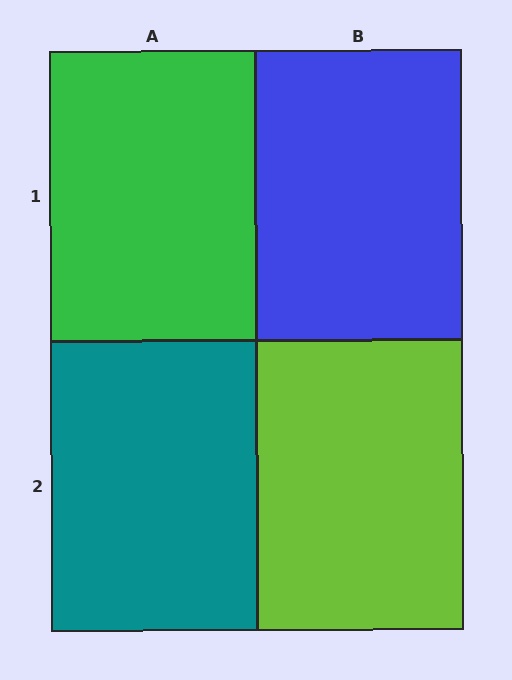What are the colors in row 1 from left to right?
Green, blue.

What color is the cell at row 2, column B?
Lime.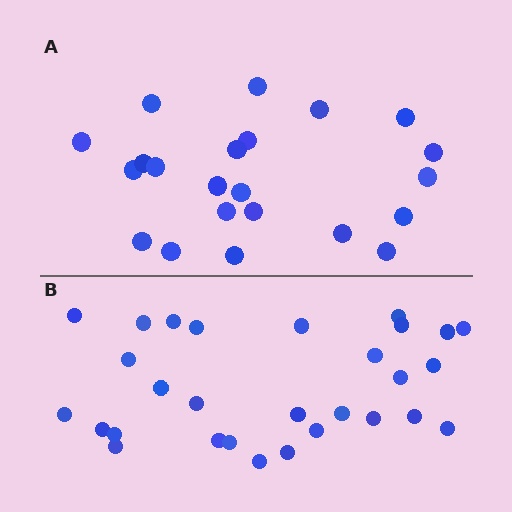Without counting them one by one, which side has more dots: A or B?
Region B (the bottom region) has more dots.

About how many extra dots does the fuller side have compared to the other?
Region B has roughly 8 or so more dots than region A.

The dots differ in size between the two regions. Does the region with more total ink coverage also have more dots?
No. Region A has more total ink coverage because its dots are larger, but region B actually contains more individual dots. Total area can be misleading — the number of items is what matters here.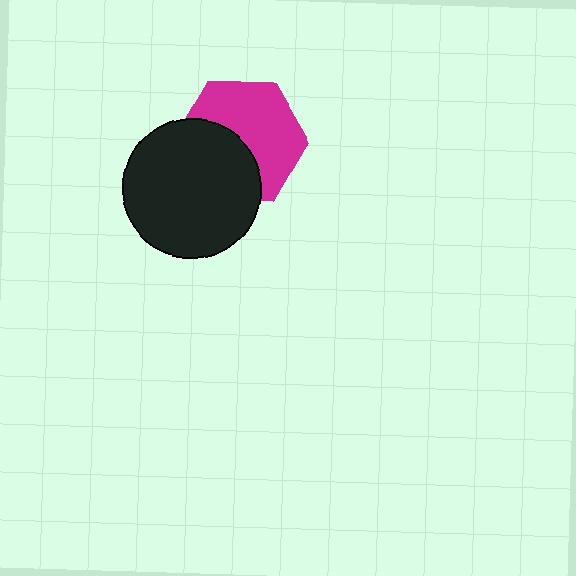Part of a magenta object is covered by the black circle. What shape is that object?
It is a hexagon.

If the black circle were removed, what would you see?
You would see the complete magenta hexagon.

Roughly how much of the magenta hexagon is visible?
About half of it is visible (roughly 58%).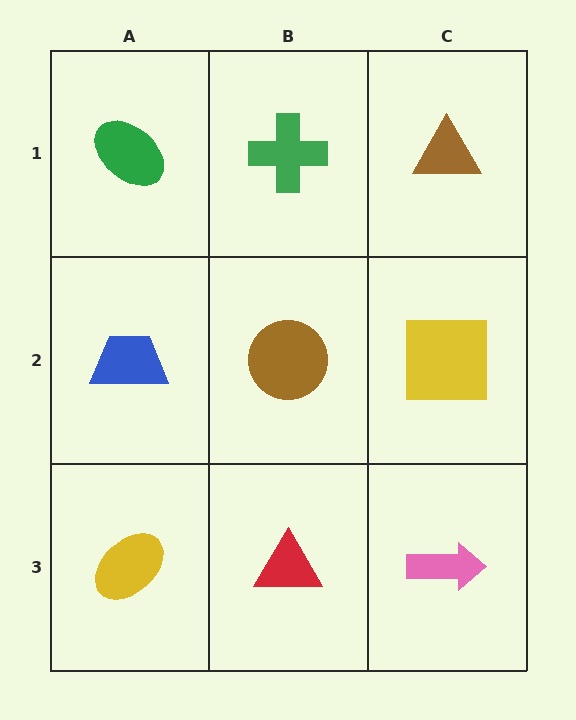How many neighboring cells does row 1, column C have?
2.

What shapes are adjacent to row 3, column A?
A blue trapezoid (row 2, column A), a red triangle (row 3, column B).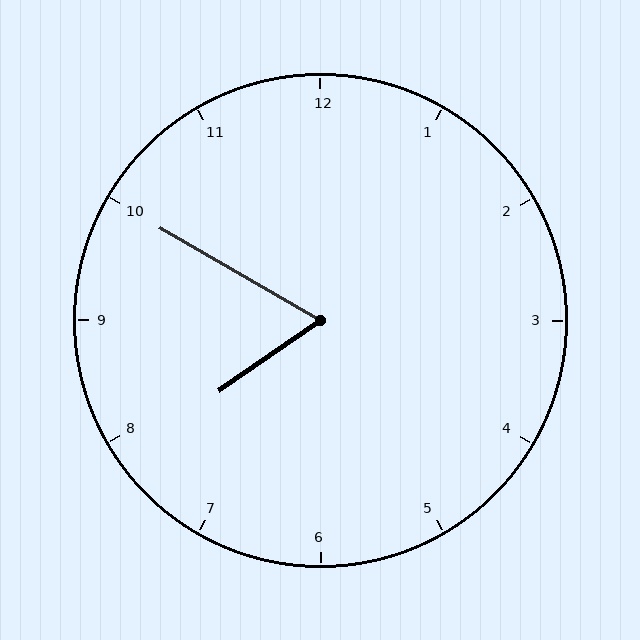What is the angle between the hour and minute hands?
Approximately 65 degrees.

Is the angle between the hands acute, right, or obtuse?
It is acute.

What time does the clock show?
7:50.